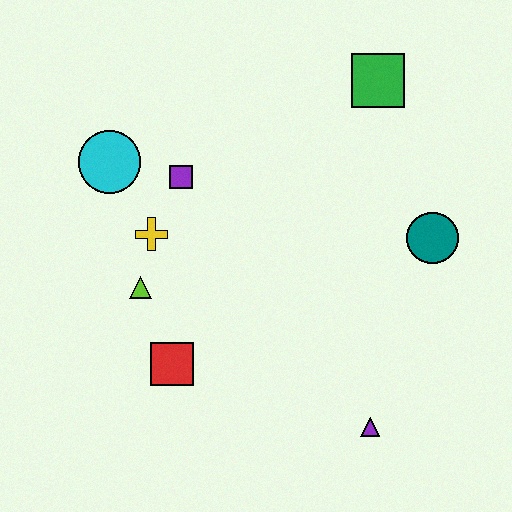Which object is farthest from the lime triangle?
The green square is farthest from the lime triangle.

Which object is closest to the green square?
The teal circle is closest to the green square.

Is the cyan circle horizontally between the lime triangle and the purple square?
No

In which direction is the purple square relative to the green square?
The purple square is to the left of the green square.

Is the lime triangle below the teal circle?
Yes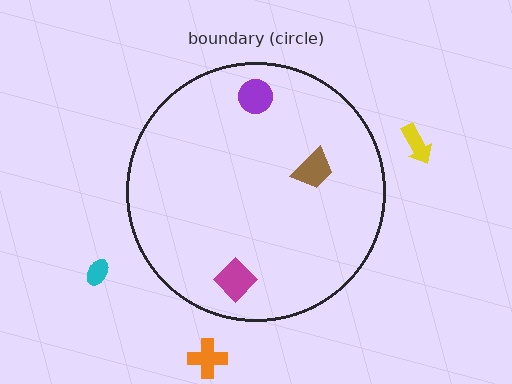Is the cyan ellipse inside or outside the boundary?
Outside.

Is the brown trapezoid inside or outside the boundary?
Inside.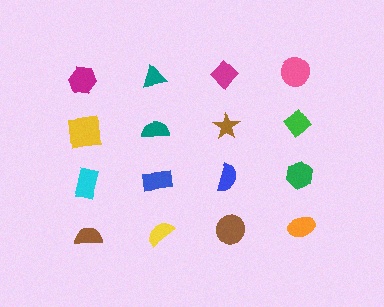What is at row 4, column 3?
A brown circle.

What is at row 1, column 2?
A teal triangle.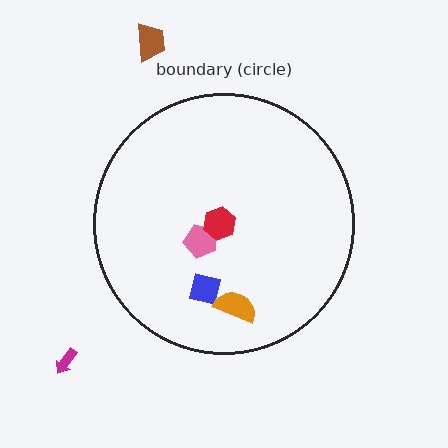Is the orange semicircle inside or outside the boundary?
Inside.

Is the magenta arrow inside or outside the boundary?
Outside.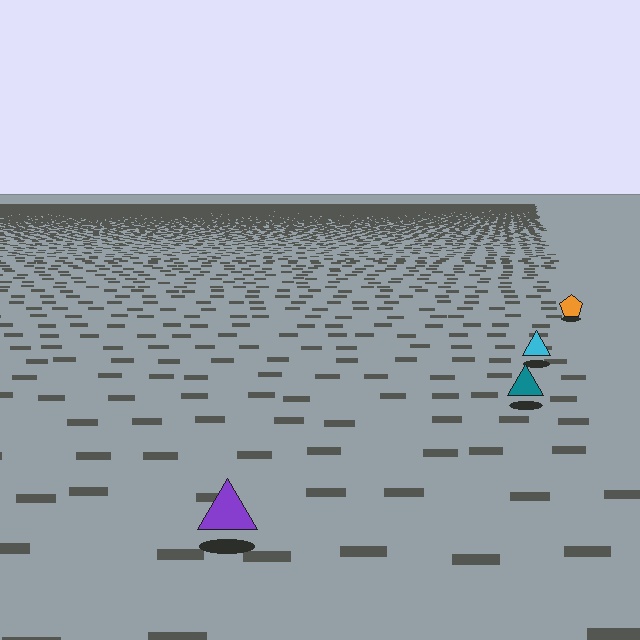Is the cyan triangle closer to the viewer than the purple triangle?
No. The purple triangle is closer — you can tell from the texture gradient: the ground texture is coarser near it.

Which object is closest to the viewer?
The purple triangle is closest. The texture marks near it are larger and more spread out.